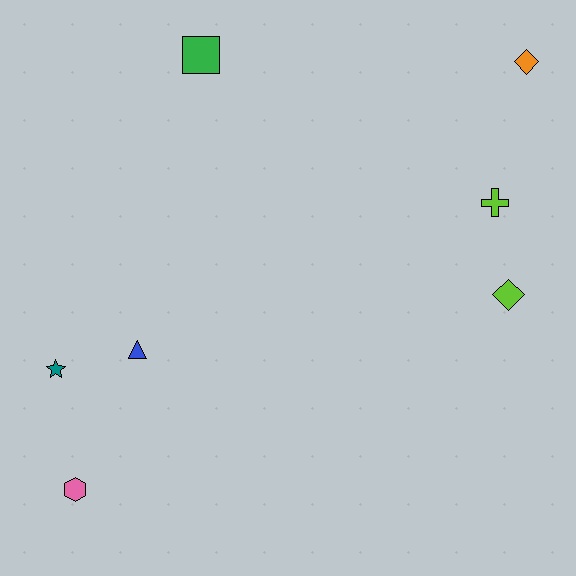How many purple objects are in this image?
There are no purple objects.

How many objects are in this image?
There are 7 objects.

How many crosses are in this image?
There is 1 cross.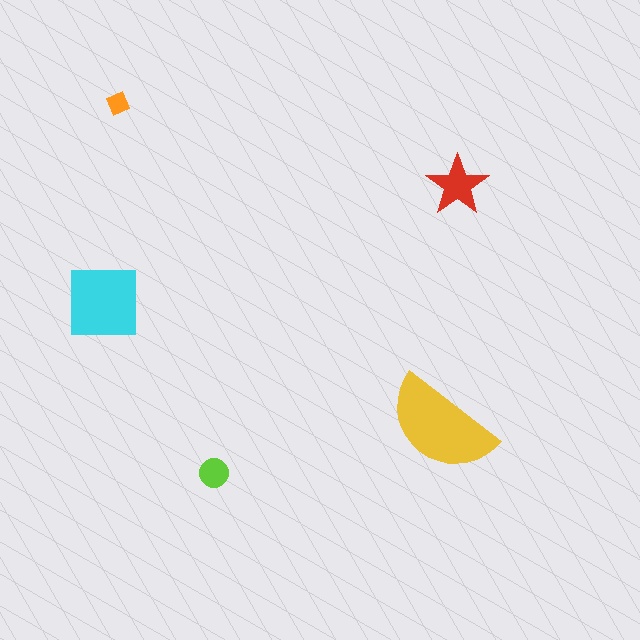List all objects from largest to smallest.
The yellow semicircle, the cyan square, the red star, the lime circle, the orange diamond.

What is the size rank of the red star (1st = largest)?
3rd.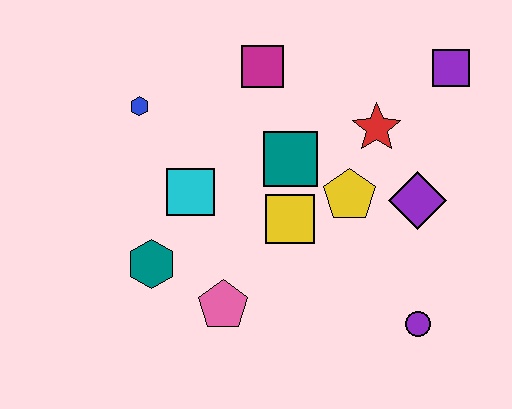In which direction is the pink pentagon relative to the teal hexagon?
The pink pentagon is to the right of the teal hexagon.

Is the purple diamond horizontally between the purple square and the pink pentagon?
Yes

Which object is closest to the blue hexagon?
The cyan square is closest to the blue hexagon.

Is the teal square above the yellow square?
Yes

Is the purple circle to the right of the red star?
Yes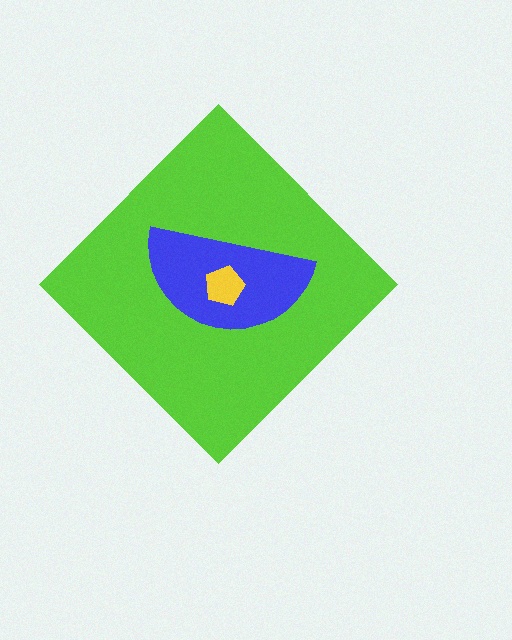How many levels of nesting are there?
3.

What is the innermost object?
The yellow pentagon.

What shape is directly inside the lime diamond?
The blue semicircle.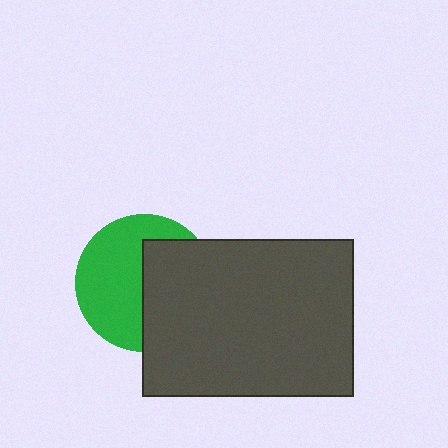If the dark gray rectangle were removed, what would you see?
You would see the complete green circle.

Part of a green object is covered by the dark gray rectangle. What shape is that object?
It is a circle.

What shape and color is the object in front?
The object in front is a dark gray rectangle.